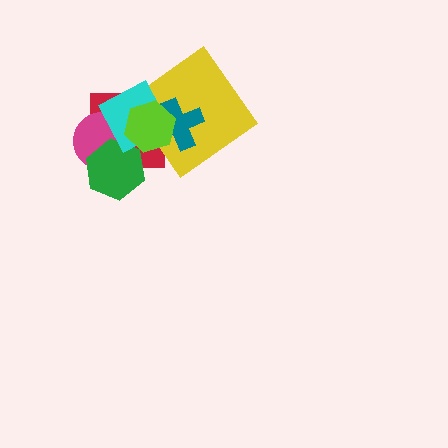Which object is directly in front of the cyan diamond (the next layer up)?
The teal cross is directly in front of the cyan diamond.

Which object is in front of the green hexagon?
The cyan diamond is in front of the green hexagon.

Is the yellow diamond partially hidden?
Yes, it is partially covered by another shape.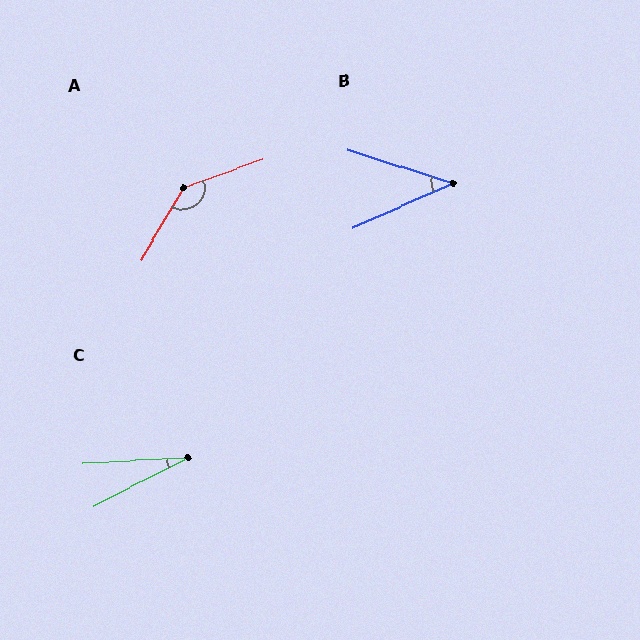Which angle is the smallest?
C, at approximately 24 degrees.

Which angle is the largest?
A, at approximately 140 degrees.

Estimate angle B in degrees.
Approximately 42 degrees.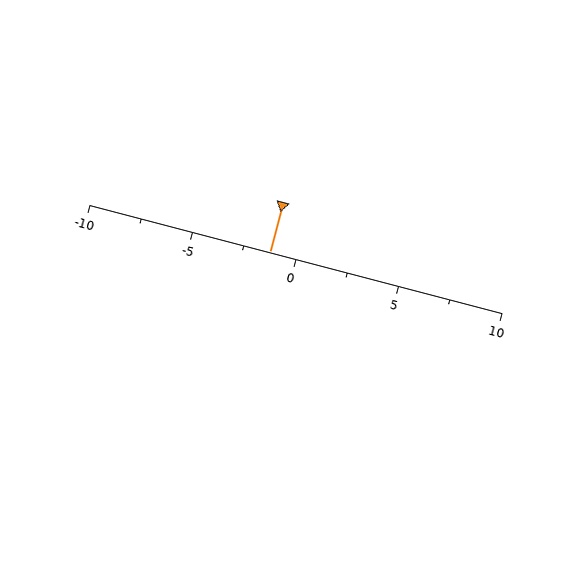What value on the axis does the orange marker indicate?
The marker indicates approximately -1.2.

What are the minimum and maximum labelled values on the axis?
The axis runs from -10 to 10.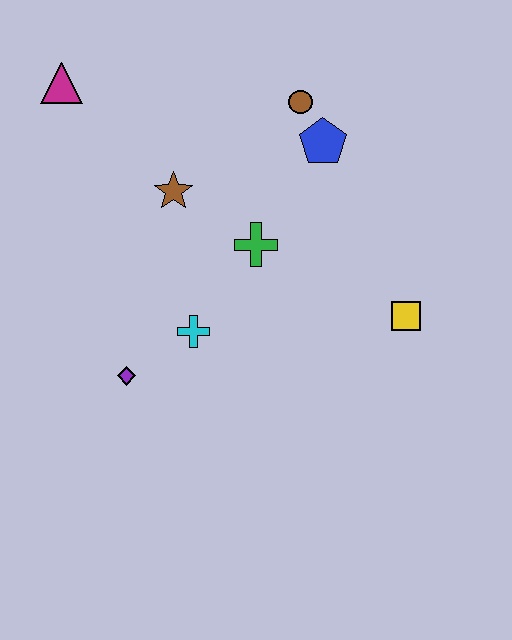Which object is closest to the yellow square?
The green cross is closest to the yellow square.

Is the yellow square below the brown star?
Yes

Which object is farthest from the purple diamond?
The brown circle is farthest from the purple diamond.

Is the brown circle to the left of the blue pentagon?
Yes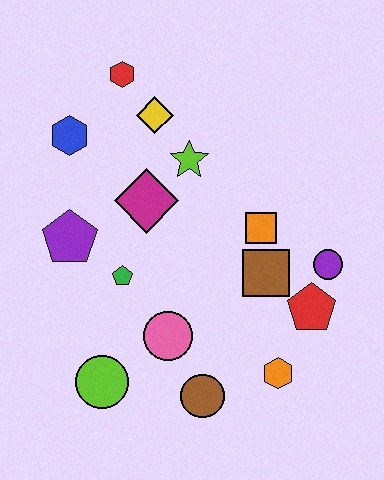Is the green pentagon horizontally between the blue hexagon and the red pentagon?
Yes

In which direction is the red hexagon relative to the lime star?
The red hexagon is above the lime star.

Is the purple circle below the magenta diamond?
Yes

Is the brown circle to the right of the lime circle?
Yes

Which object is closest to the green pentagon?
The purple pentagon is closest to the green pentagon.